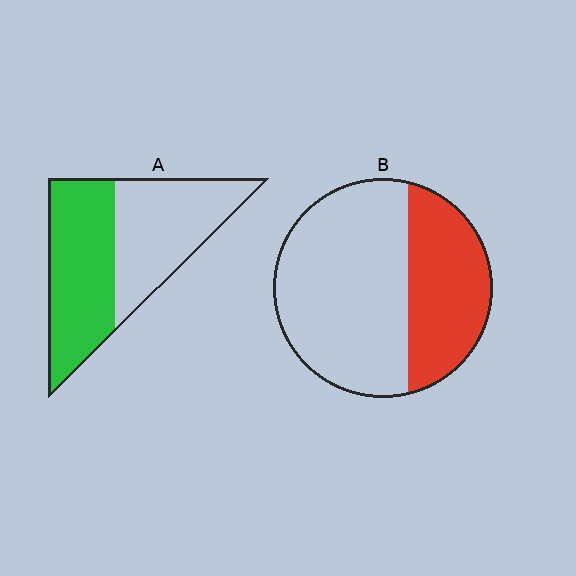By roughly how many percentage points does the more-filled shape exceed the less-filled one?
By roughly 15 percentage points (A over B).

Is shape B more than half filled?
No.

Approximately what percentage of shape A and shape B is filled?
A is approximately 50% and B is approximately 35%.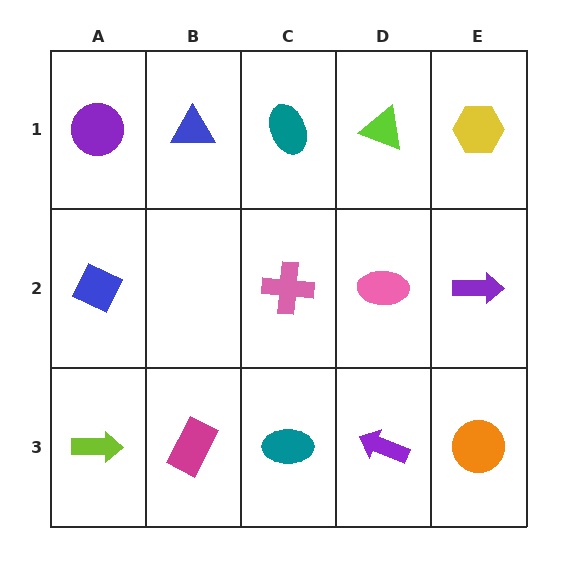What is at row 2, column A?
A blue diamond.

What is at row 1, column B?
A blue triangle.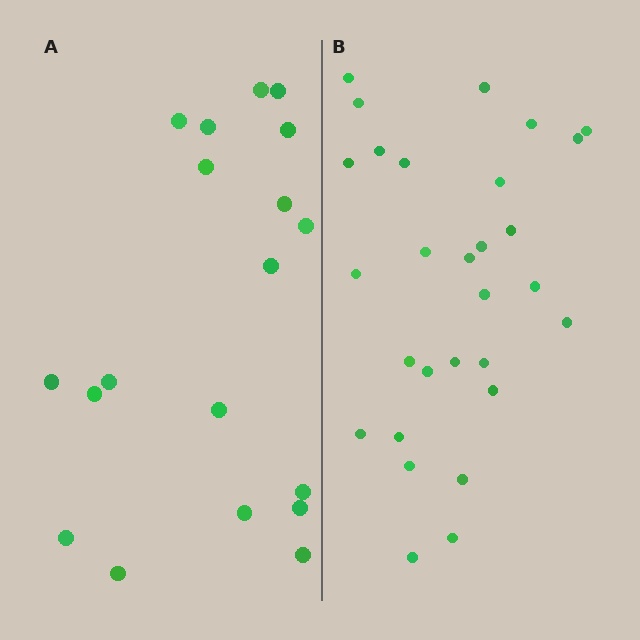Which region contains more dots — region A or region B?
Region B (the right region) has more dots.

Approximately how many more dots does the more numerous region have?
Region B has roughly 10 or so more dots than region A.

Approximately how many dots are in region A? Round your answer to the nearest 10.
About 20 dots. (The exact count is 19, which rounds to 20.)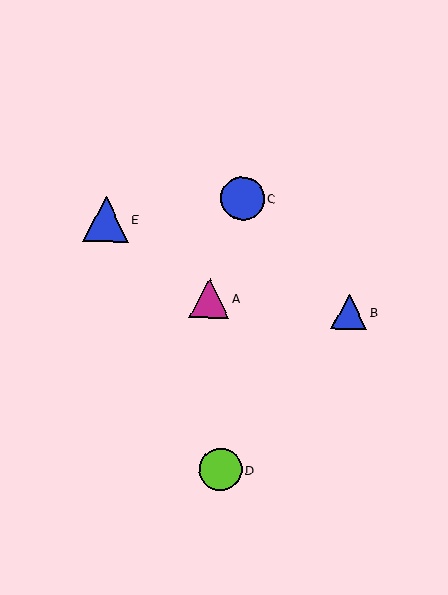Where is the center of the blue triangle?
The center of the blue triangle is at (349, 312).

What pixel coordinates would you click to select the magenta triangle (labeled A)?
Click at (210, 298) to select the magenta triangle A.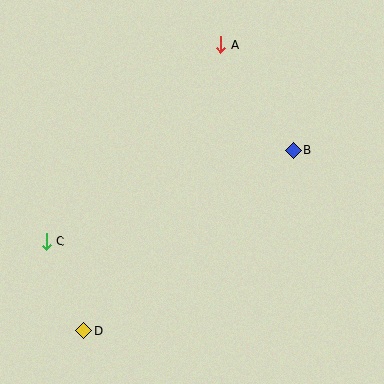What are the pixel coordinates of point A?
Point A is at (220, 44).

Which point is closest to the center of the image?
Point B at (293, 150) is closest to the center.